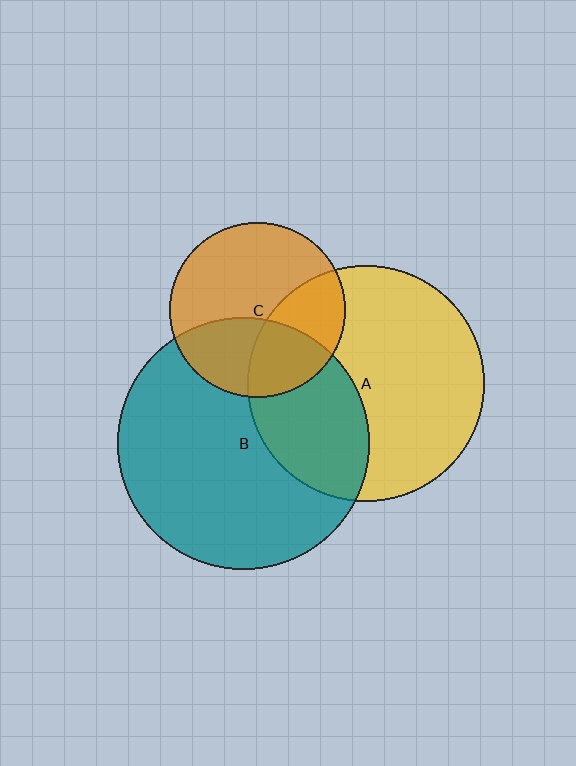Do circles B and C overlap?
Yes.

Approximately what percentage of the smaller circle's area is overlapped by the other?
Approximately 35%.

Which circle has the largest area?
Circle B (teal).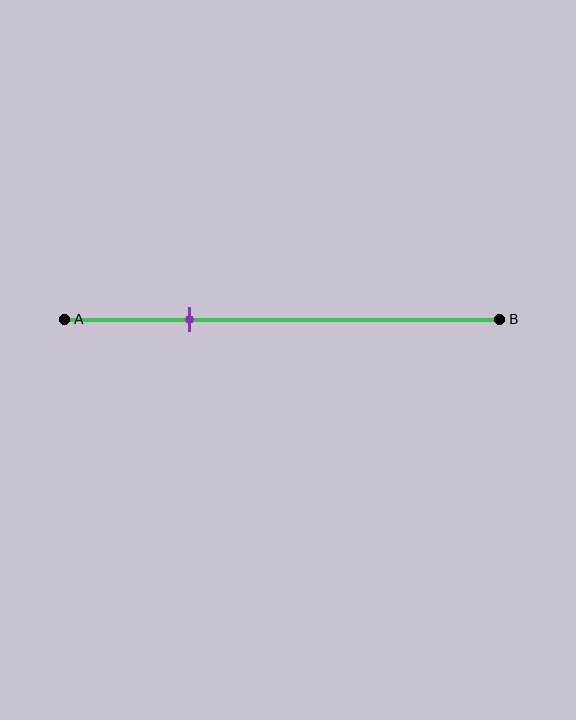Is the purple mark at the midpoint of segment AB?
No, the mark is at about 30% from A, not at the 50% midpoint.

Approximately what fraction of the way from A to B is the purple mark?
The purple mark is approximately 30% of the way from A to B.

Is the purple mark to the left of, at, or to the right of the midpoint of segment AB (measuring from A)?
The purple mark is to the left of the midpoint of segment AB.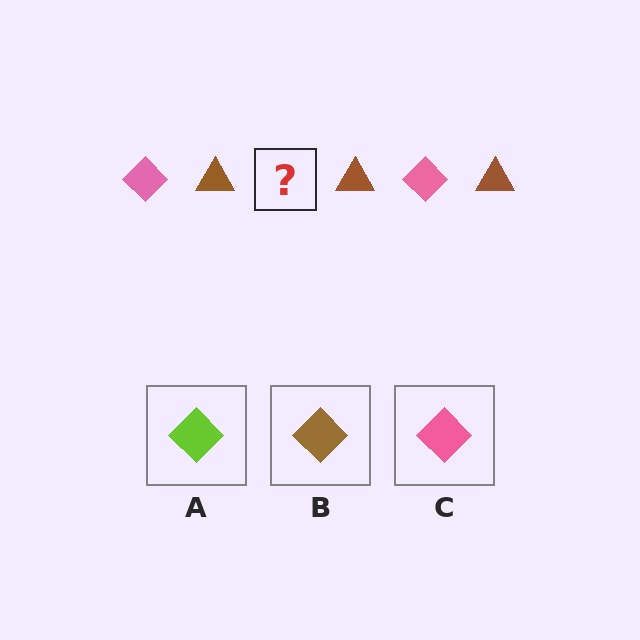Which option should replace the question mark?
Option C.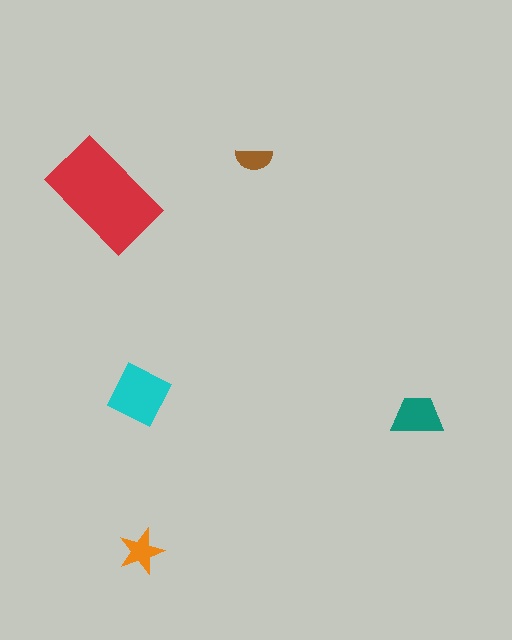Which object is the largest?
The red rectangle.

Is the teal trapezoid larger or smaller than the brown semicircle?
Larger.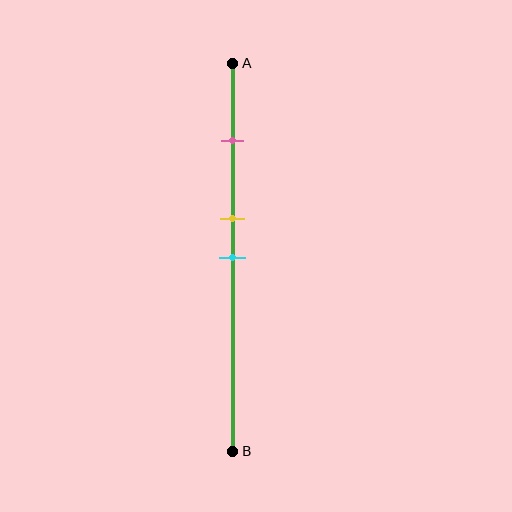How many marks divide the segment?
There are 3 marks dividing the segment.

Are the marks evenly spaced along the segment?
No, the marks are not evenly spaced.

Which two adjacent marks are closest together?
The yellow and cyan marks are the closest adjacent pair.